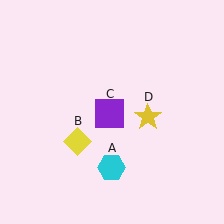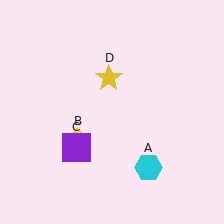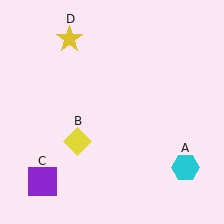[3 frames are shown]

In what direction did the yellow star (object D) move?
The yellow star (object D) moved up and to the left.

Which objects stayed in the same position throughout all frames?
Yellow diamond (object B) remained stationary.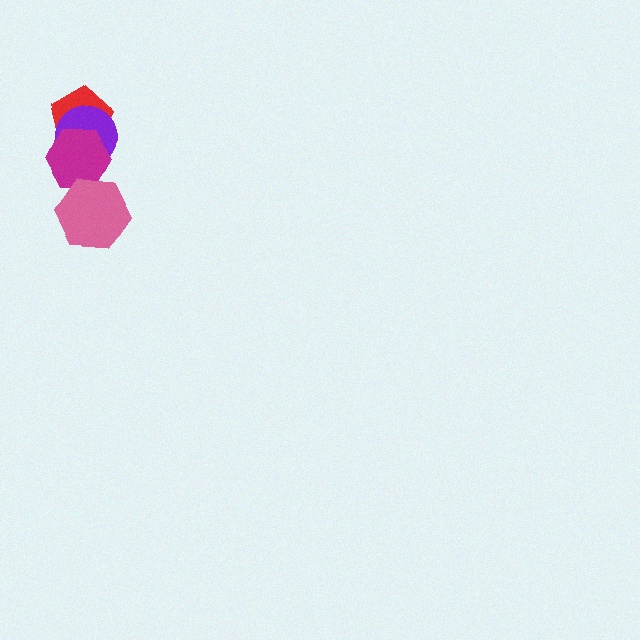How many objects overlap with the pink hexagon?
1 object overlaps with the pink hexagon.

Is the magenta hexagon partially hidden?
Yes, it is partially covered by another shape.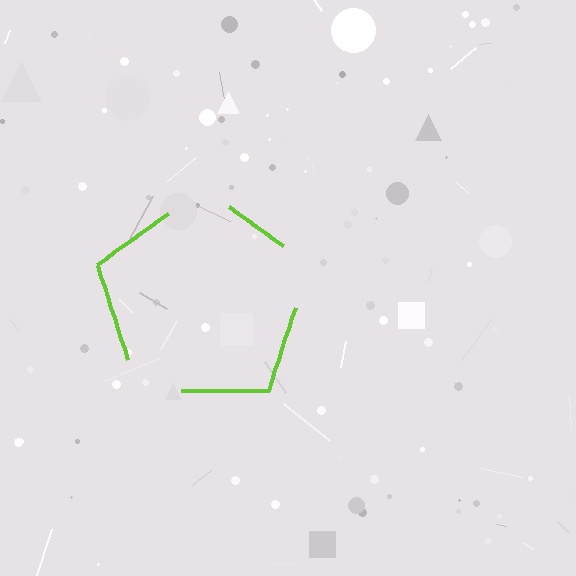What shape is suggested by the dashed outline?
The dashed outline suggests a pentagon.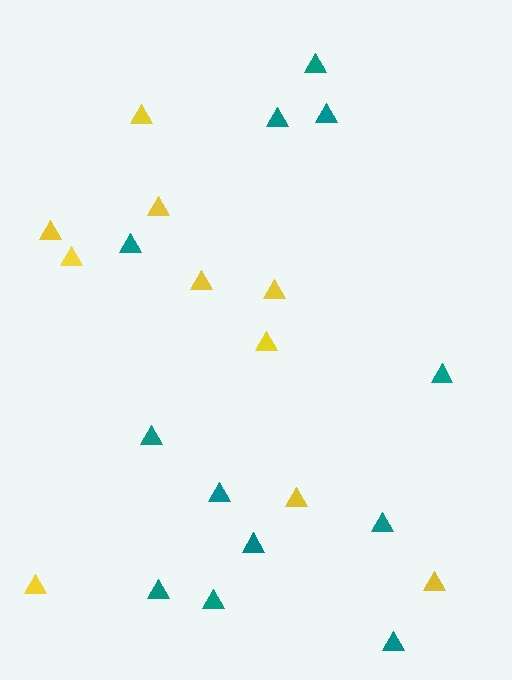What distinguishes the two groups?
There are 2 groups: one group of yellow triangles (10) and one group of teal triangles (12).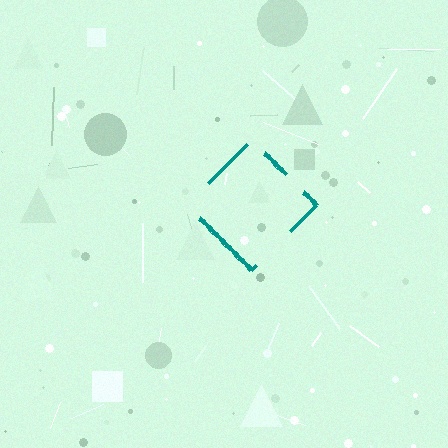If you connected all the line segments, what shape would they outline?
They would outline a diamond.